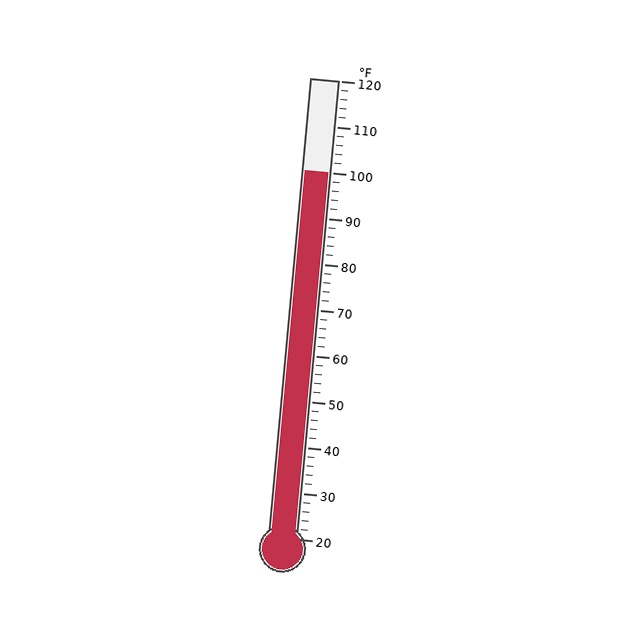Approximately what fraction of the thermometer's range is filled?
The thermometer is filled to approximately 80% of its range.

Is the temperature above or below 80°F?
The temperature is above 80°F.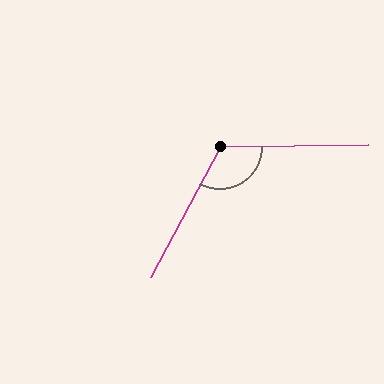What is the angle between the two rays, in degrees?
Approximately 119 degrees.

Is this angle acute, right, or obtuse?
It is obtuse.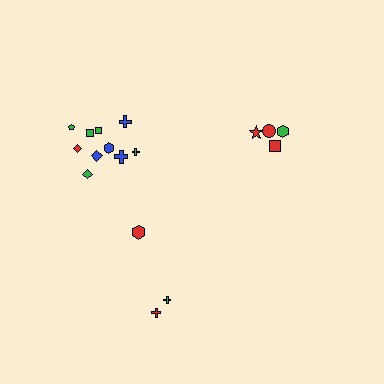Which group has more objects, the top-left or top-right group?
The top-left group.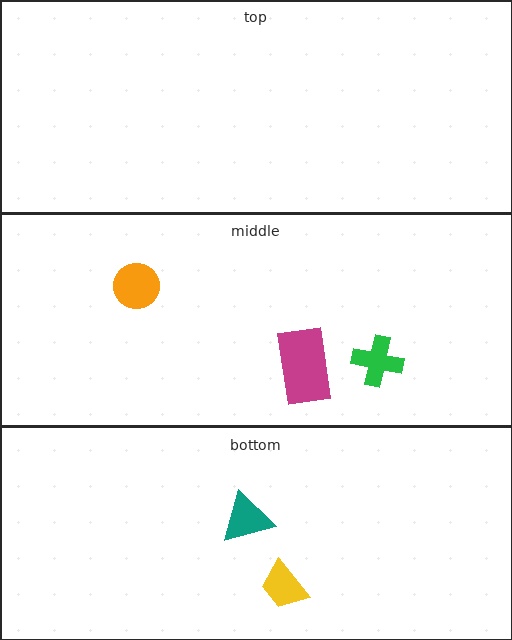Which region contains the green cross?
The middle region.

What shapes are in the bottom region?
The yellow trapezoid, the teal triangle.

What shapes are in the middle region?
The orange circle, the green cross, the magenta rectangle.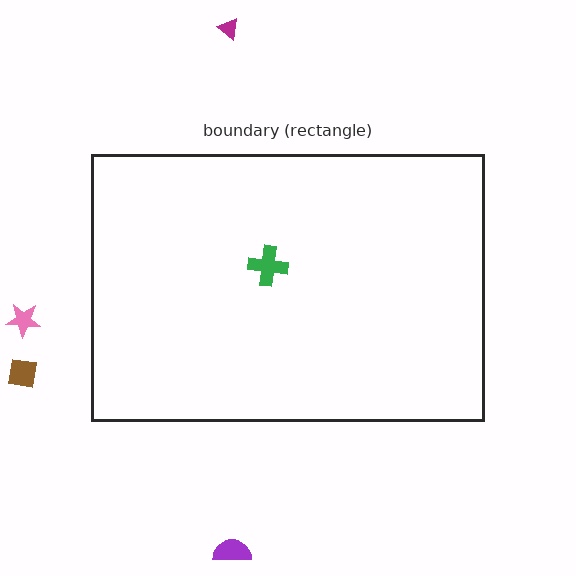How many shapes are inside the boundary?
1 inside, 4 outside.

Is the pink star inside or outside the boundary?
Outside.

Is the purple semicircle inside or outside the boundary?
Outside.